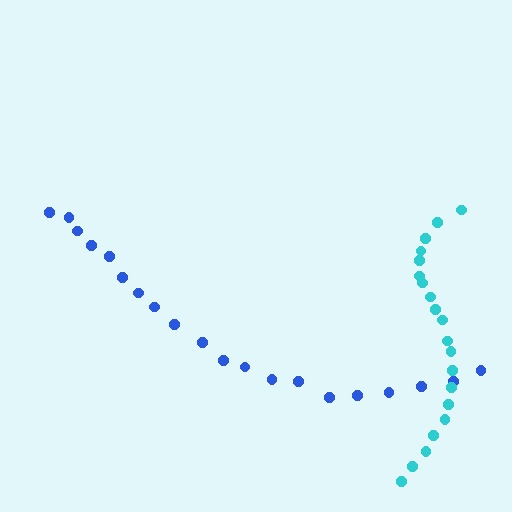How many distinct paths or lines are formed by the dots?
There are 2 distinct paths.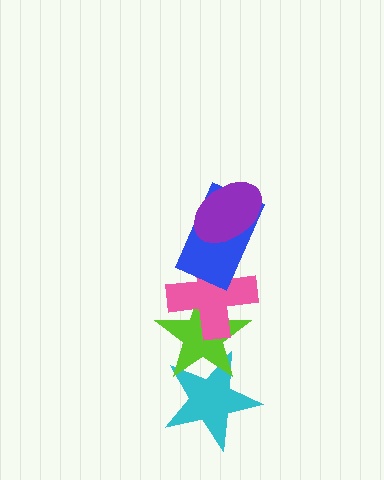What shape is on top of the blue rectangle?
The purple ellipse is on top of the blue rectangle.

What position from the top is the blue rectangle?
The blue rectangle is 2nd from the top.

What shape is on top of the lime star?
The pink cross is on top of the lime star.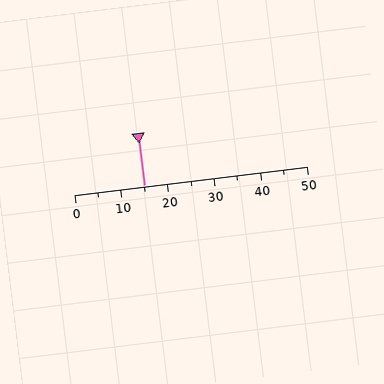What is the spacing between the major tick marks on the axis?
The major ticks are spaced 10 apart.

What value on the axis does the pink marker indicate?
The marker indicates approximately 15.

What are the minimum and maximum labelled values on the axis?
The axis runs from 0 to 50.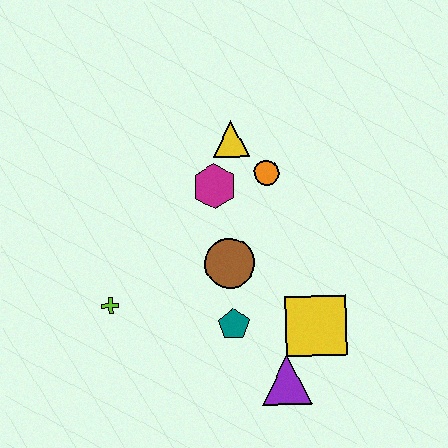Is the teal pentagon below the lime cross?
Yes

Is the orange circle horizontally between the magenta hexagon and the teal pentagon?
No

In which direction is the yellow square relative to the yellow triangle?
The yellow square is below the yellow triangle.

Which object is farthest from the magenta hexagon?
The purple triangle is farthest from the magenta hexagon.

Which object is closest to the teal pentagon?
The brown circle is closest to the teal pentagon.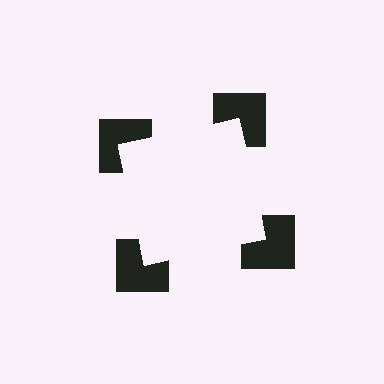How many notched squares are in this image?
There are 4 — one at each vertex of the illusory square.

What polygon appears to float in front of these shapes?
An illusory square — its edges are inferred from the aligned wedge cuts in the notched squares, not physically drawn.